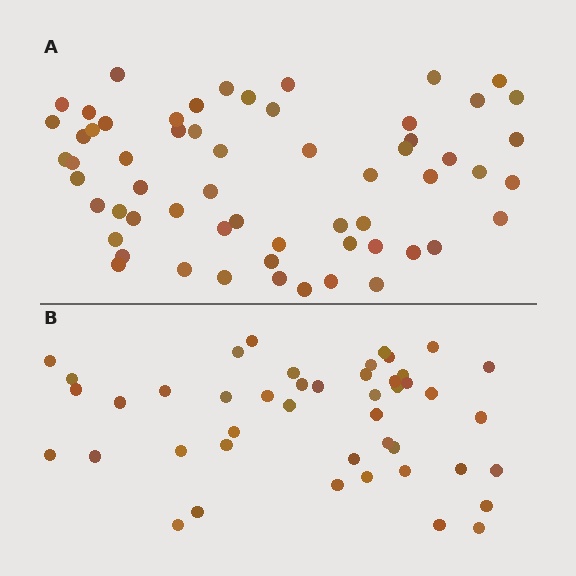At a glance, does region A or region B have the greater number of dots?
Region A (the top region) has more dots.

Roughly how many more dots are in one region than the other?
Region A has approximately 15 more dots than region B.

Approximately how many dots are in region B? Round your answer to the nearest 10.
About 40 dots. (The exact count is 45, which rounds to 40.)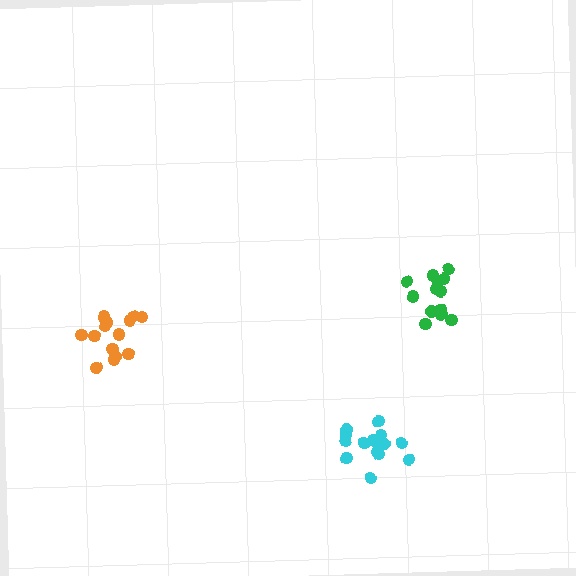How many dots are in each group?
Group 1: 13 dots, Group 2: 14 dots, Group 3: 14 dots (41 total).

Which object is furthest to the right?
The green cluster is rightmost.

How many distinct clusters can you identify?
There are 3 distinct clusters.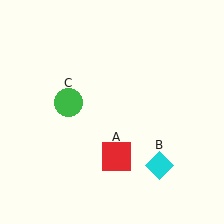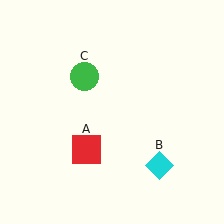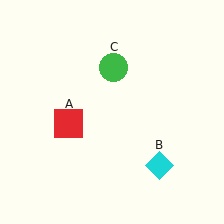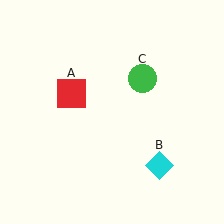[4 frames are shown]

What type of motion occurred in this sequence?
The red square (object A), green circle (object C) rotated clockwise around the center of the scene.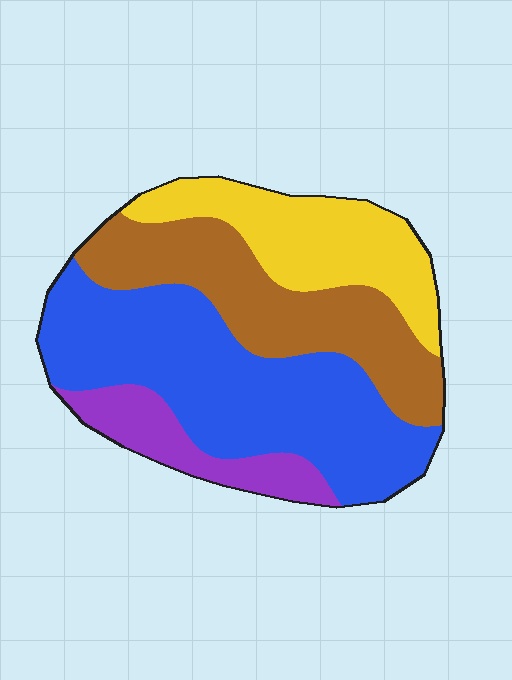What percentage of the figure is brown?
Brown takes up between a sixth and a third of the figure.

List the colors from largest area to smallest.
From largest to smallest: blue, brown, yellow, purple.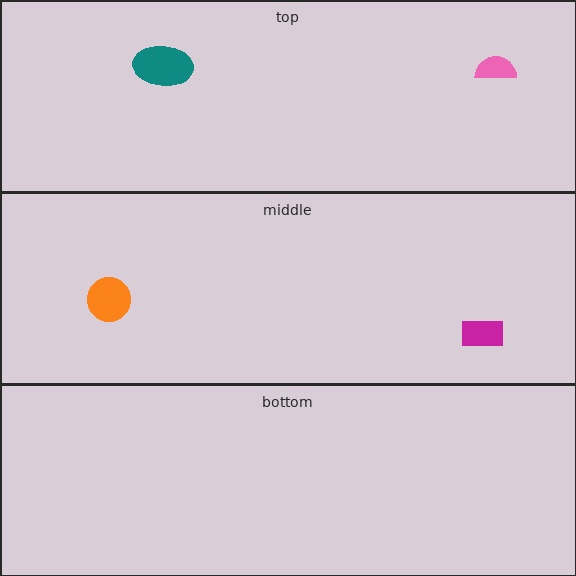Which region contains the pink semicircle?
The top region.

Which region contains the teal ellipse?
The top region.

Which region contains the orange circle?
The middle region.